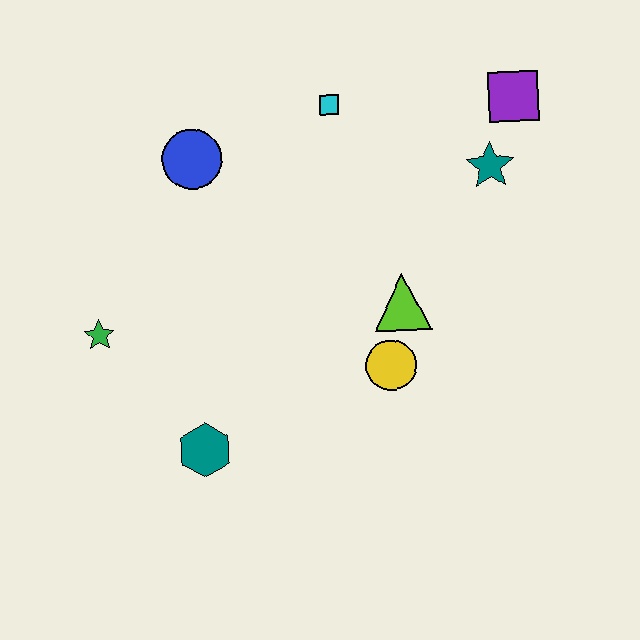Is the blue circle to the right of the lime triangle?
No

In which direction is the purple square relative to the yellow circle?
The purple square is above the yellow circle.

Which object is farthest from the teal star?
The green star is farthest from the teal star.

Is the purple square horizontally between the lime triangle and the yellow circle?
No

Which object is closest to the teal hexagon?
The green star is closest to the teal hexagon.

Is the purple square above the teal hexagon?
Yes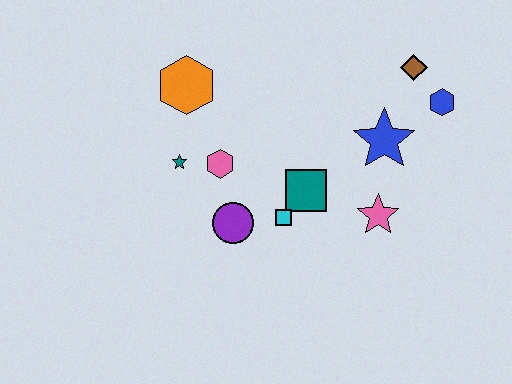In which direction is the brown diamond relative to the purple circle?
The brown diamond is to the right of the purple circle.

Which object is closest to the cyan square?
The teal square is closest to the cyan square.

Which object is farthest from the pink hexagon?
The blue hexagon is farthest from the pink hexagon.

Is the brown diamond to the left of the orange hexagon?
No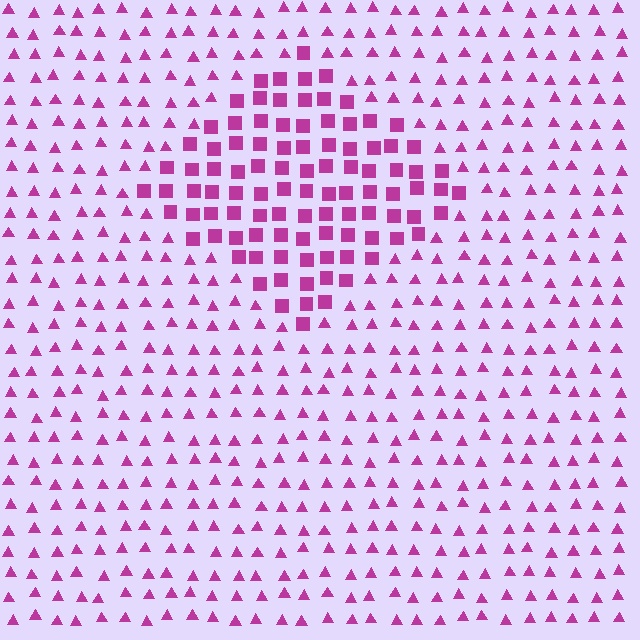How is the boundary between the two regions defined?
The boundary is defined by a change in element shape: squares inside vs. triangles outside. All elements share the same color and spacing.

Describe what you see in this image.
The image is filled with small magenta elements arranged in a uniform grid. A diamond-shaped region contains squares, while the surrounding area contains triangles. The boundary is defined purely by the change in element shape.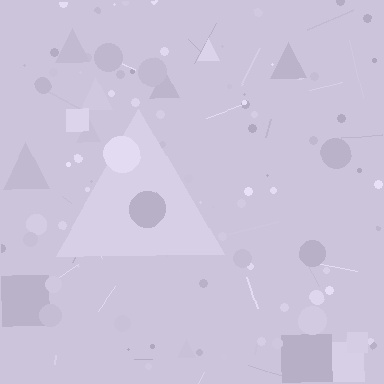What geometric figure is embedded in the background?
A triangle is embedded in the background.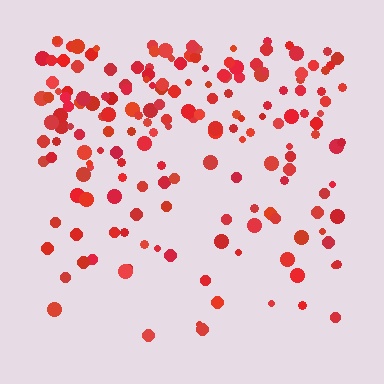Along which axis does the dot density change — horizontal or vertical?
Vertical.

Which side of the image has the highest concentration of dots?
The top.